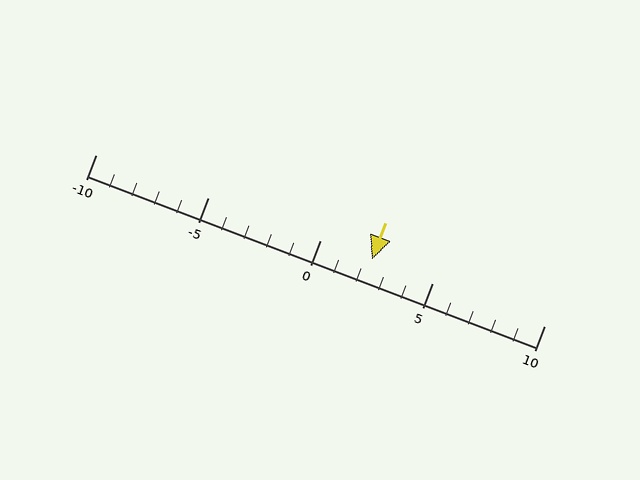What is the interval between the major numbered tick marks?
The major tick marks are spaced 5 units apart.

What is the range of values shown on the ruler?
The ruler shows values from -10 to 10.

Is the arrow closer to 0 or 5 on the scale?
The arrow is closer to 0.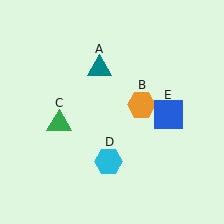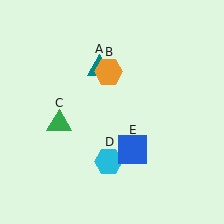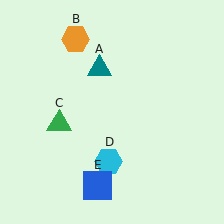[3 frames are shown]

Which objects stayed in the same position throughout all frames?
Teal triangle (object A) and green triangle (object C) and cyan hexagon (object D) remained stationary.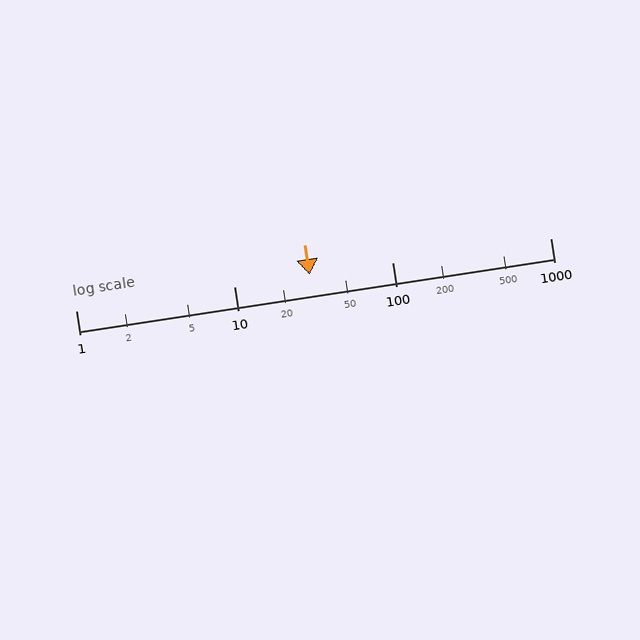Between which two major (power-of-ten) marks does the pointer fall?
The pointer is between 10 and 100.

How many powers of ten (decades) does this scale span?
The scale spans 3 decades, from 1 to 1000.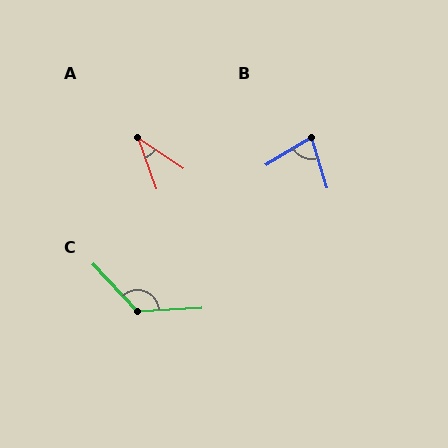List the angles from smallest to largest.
A (36°), B (76°), C (130°).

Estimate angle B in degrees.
Approximately 76 degrees.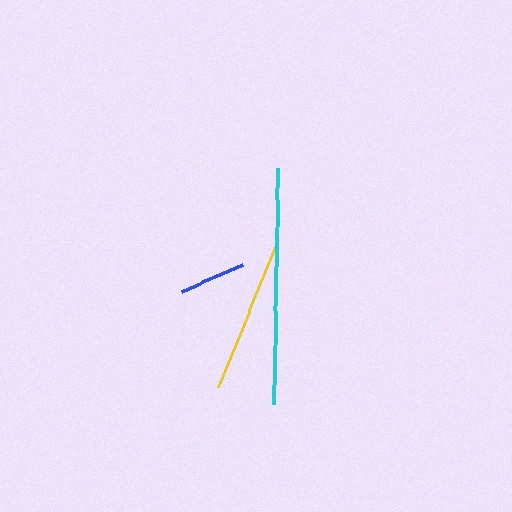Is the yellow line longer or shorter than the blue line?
The yellow line is longer than the blue line.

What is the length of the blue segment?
The blue segment is approximately 66 pixels long.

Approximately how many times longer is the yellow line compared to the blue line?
The yellow line is approximately 2.4 times the length of the blue line.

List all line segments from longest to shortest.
From longest to shortest: cyan, yellow, blue.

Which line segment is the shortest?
The blue line is the shortest at approximately 66 pixels.